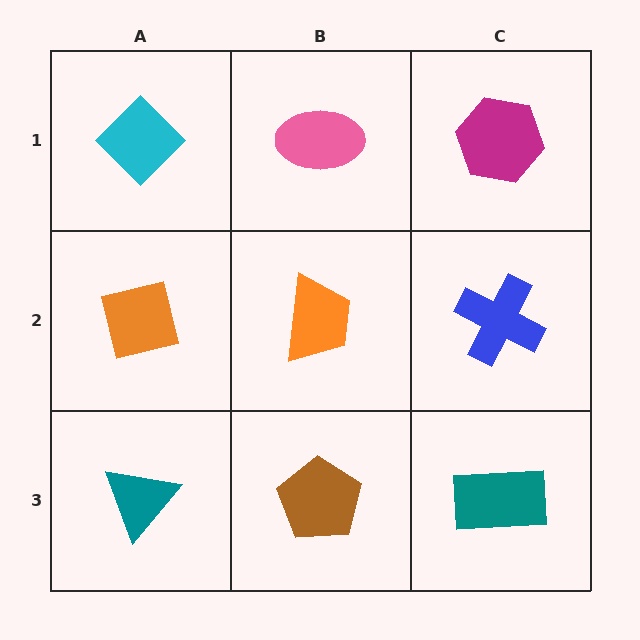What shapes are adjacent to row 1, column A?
An orange square (row 2, column A), a pink ellipse (row 1, column B).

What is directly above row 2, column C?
A magenta hexagon.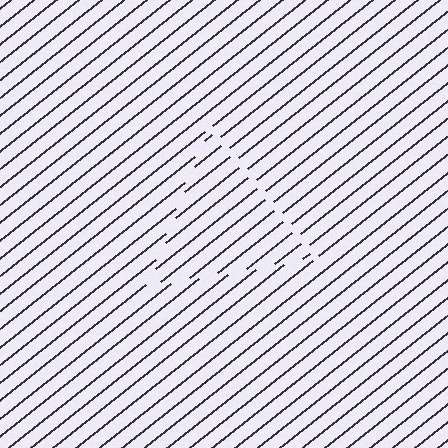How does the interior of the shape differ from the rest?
The interior of the shape contains the same grating, shifted by half a period — the contour is defined by the phase discontinuity where line-ends from the inner and outer gratings abut.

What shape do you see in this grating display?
An illusory triangle. The interior of the shape contains the same grating, shifted by half a period — the contour is defined by the phase discontinuity where line-ends from the inner and outer gratings abut.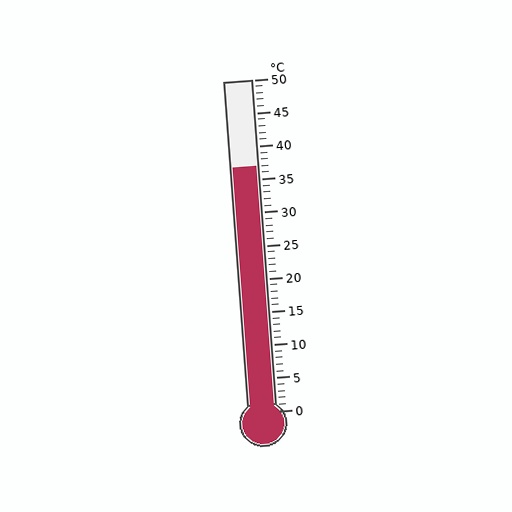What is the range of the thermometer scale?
The thermometer scale ranges from 0°C to 50°C.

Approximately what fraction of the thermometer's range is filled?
The thermometer is filled to approximately 75% of its range.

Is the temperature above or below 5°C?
The temperature is above 5°C.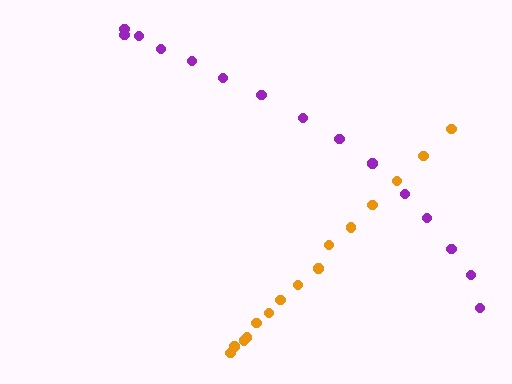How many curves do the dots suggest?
There are 2 distinct paths.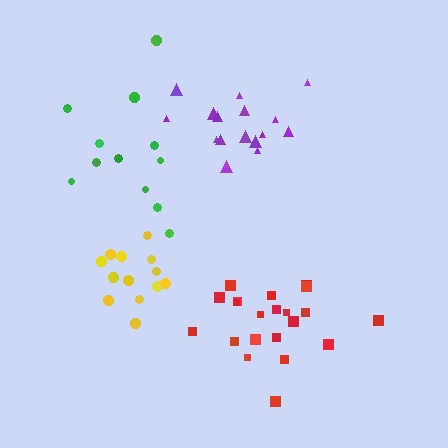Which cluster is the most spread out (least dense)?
Green.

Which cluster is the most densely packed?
Yellow.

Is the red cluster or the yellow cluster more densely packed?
Yellow.